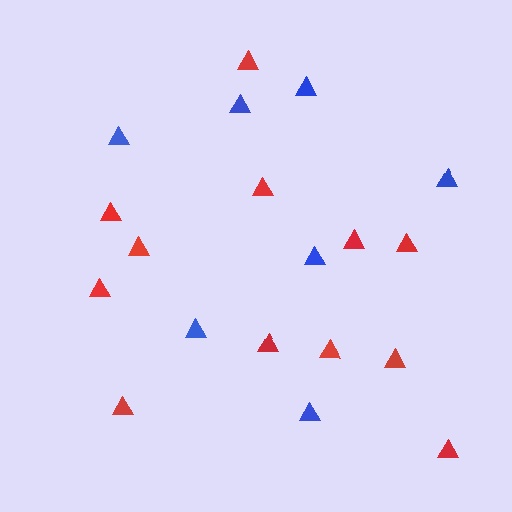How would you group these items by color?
There are 2 groups: one group of blue triangles (7) and one group of red triangles (12).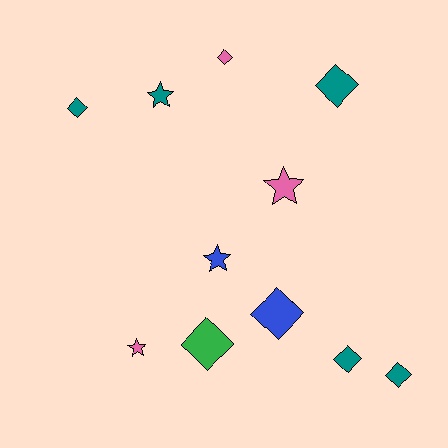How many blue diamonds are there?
There is 1 blue diamond.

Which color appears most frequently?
Teal, with 5 objects.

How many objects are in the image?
There are 11 objects.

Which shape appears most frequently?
Diamond, with 7 objects.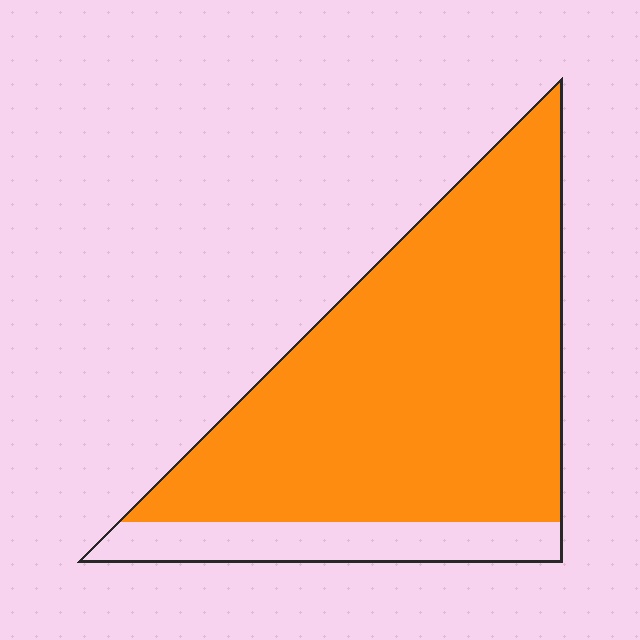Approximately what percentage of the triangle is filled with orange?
Approximately 85%.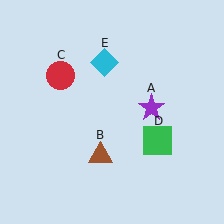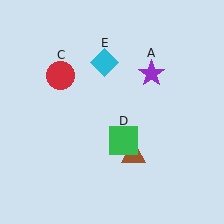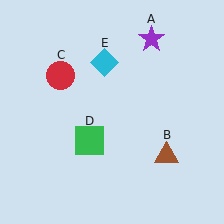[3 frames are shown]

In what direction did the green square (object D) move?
The green square (object D) moved left.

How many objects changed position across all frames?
3 objects changed position: purple star (object A), brown triangle (object B), green square (object D).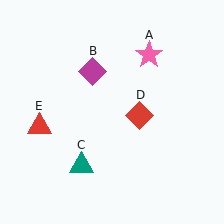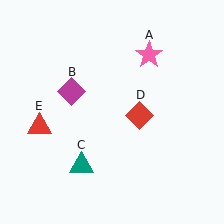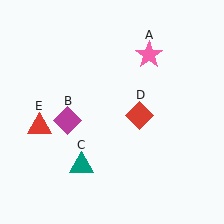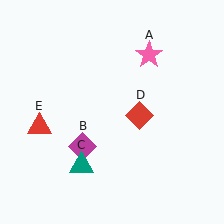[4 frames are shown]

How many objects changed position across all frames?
1 object changed position: magenta diamond (object B).